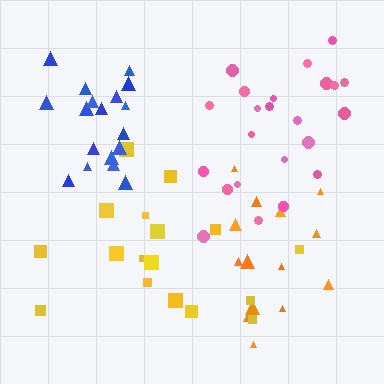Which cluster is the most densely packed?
Blue.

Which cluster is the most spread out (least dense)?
Yellow.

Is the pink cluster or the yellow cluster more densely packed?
Pink.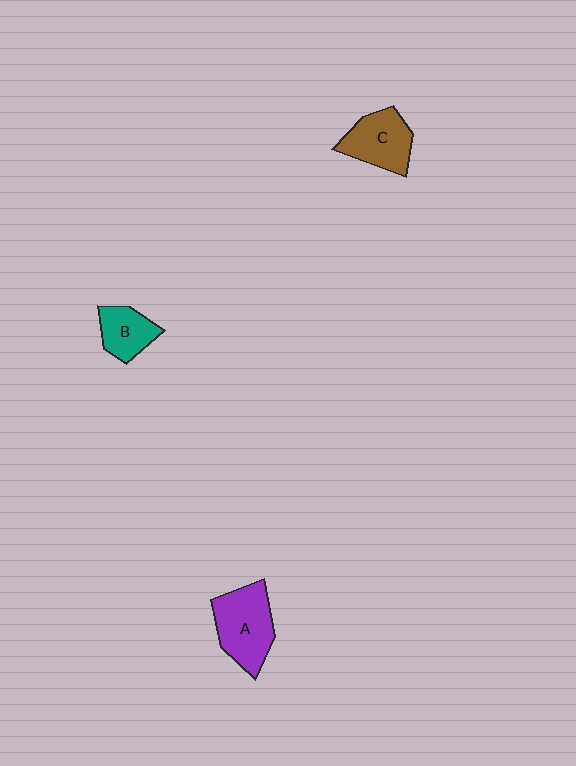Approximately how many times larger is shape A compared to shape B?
Approximately 1.7 times.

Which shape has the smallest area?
Shape B (teal).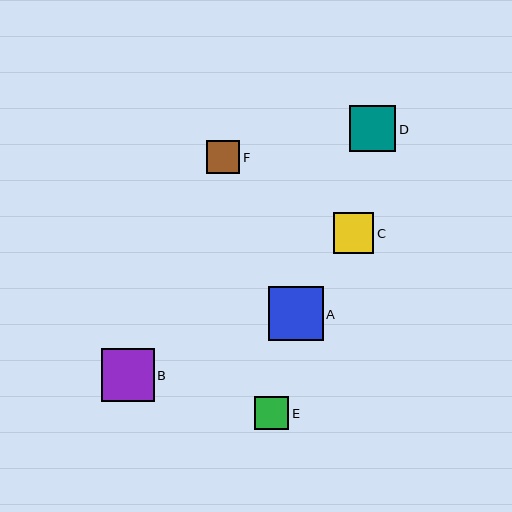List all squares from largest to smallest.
From largest to smallest: A, B, D, C, E, F.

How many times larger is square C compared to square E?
Square C is approximately 1.2 times the size of square E.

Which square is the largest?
Square A is the largest with a size of approximately 54 pixels.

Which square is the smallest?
Square F is the smallest with a size of approximately 34 pixels.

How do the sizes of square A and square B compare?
Square A and square B are approximately the same size.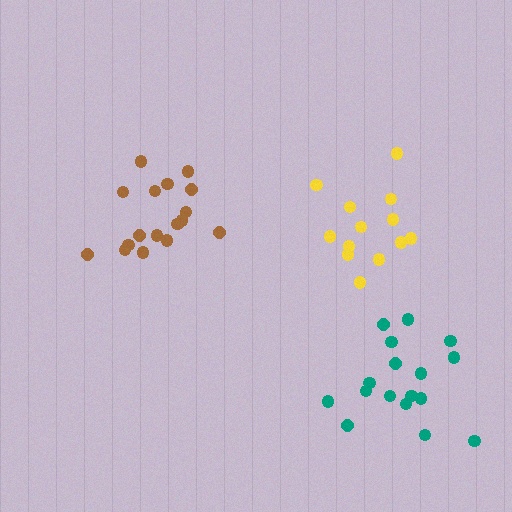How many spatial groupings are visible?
There are 3 spatial groupings.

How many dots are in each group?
Group 1: 17 dots, Group 2: 17 dots, Group 3: 13 dots (47 total).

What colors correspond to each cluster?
The clusters are colored: brown, teal, yellow.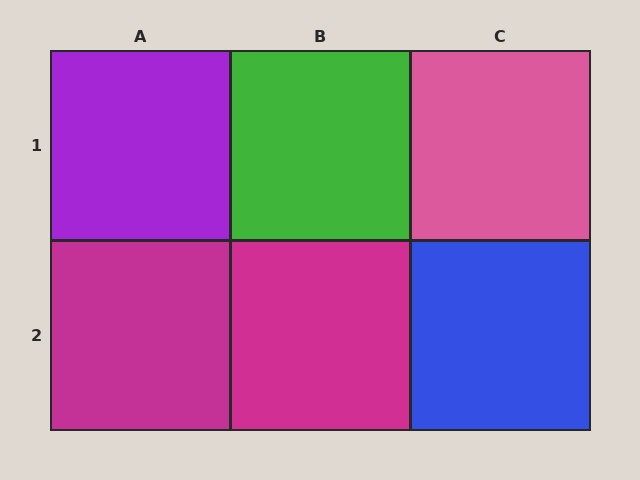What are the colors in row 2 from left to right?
Magenta, magenta, blue.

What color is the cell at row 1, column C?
Pink.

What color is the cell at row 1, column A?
Purple.